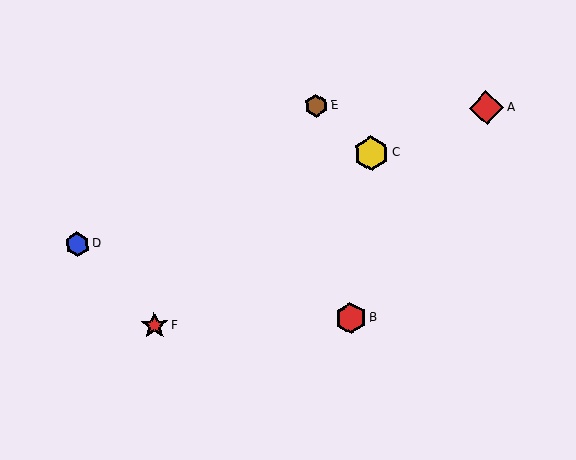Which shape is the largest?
The yellow hexagon (labeled C) is the largest.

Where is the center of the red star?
The center of the red star is at (154, 326).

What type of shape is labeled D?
Shape D is a blue hexagon.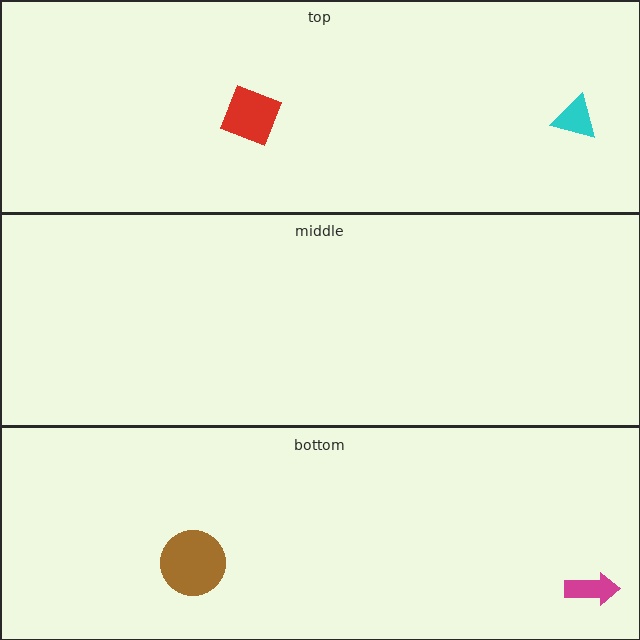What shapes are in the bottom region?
The magenta arrow, the brown circle.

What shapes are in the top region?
The red square, the cyan triangle.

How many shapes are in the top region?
2.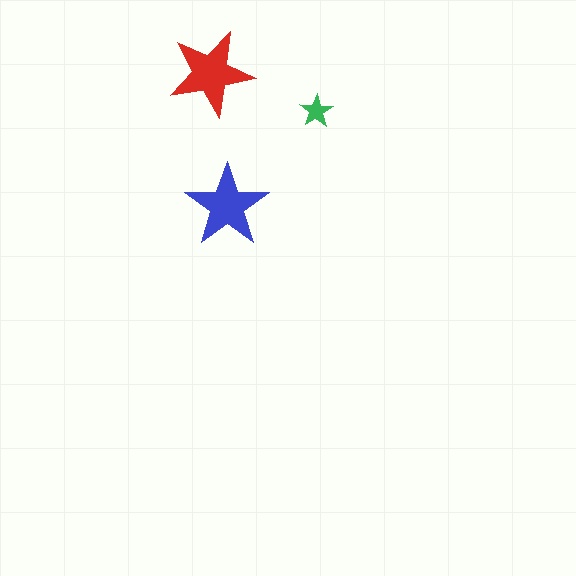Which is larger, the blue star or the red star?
The red one.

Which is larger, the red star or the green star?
The red one.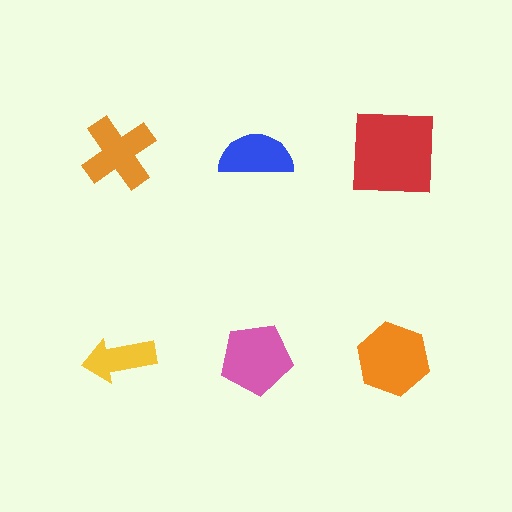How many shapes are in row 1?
3 shapes.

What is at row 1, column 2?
A blue semicircle.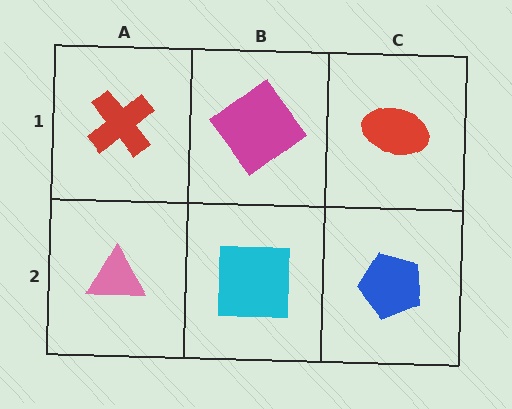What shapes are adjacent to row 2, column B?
A magenta diamond (row 1, column B), a pink triangle (row 2, column A), a blue pentagon (row 2, column C).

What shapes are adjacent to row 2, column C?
A red ellipse (row 1, column C), a cyan square (row 2, column B).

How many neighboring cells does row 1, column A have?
2.